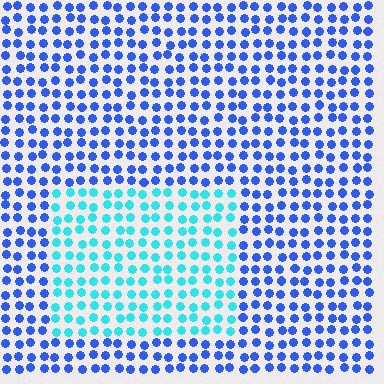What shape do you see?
I see a rectangle.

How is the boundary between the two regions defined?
The boundary is defined purely by a slight shift in hue (about 45 degrees). Spacing, size, and orientation are identical on both sides.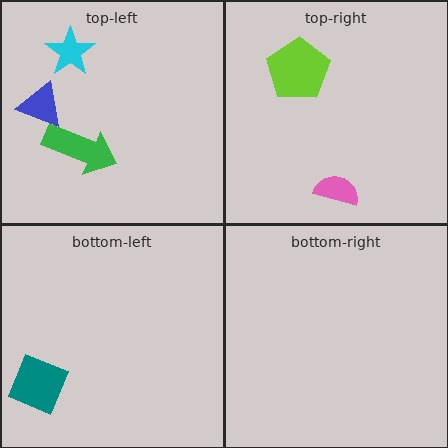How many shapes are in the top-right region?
2.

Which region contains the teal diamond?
The bottom-left region.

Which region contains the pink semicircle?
The top-right region.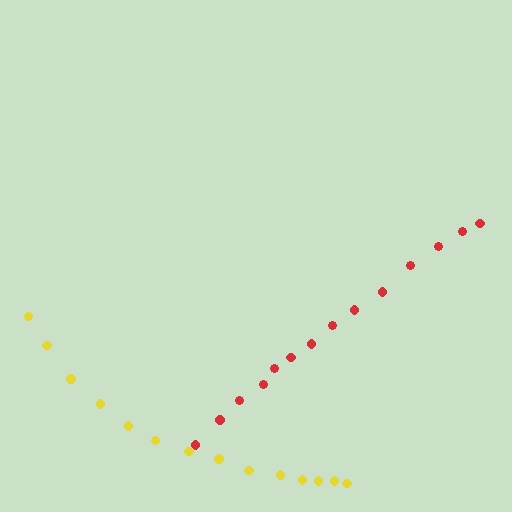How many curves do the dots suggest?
There are 2 distinct paths.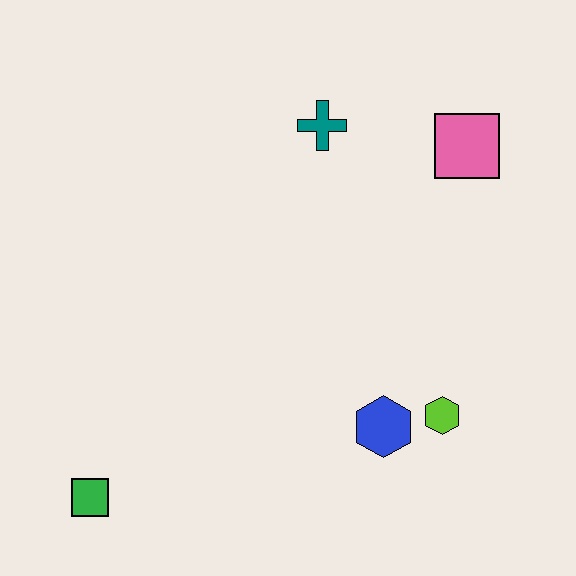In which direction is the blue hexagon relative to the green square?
The blue hexagon is to the right of the green square.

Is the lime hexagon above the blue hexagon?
Yes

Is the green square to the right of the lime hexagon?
No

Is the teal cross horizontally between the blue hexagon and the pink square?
No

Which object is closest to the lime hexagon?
The blue hexagon is closest to the lime hexagon.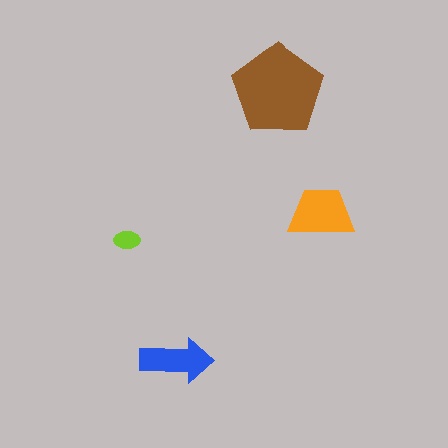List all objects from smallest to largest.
The lime ellipse, the blue arrow, the orange trapezoid, the brown pentagon.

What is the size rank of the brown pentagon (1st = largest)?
1st.